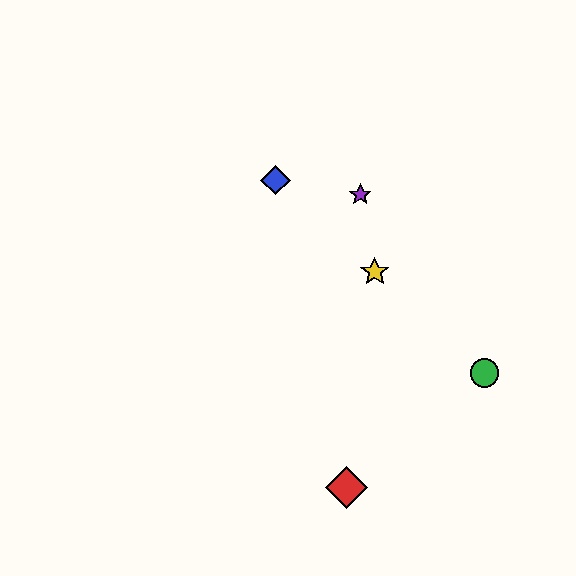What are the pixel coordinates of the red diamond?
The red diamond is at (346, 488).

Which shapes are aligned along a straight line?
The blue diamond, the green circle, the yellow star are aligned along a straight line.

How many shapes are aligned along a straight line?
3 shapes (the blue diamond, the green circle, the yellow star) are aligned along a straight line.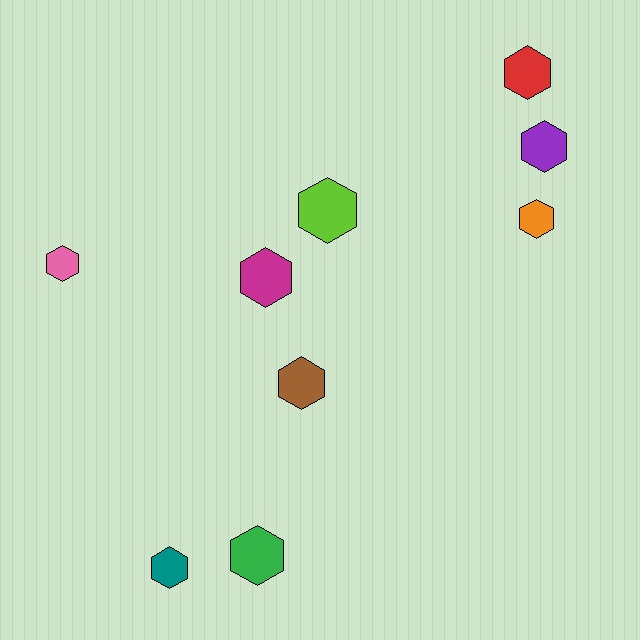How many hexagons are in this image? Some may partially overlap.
There are 9 hexagons.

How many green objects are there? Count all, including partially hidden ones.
There is 1 green object.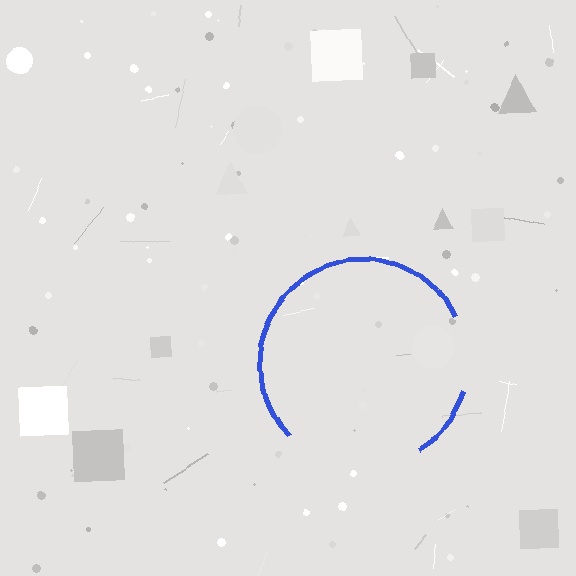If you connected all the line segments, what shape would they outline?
They would outline a circle.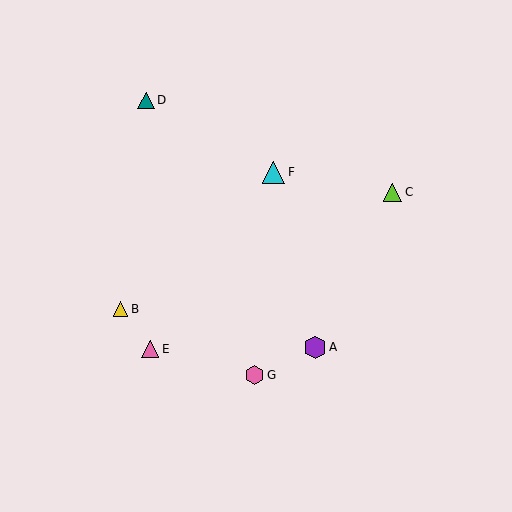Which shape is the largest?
The purple hexagon (labeled A) is the largest.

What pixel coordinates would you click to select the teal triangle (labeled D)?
Click at (146, 100) to select the teal triangle D.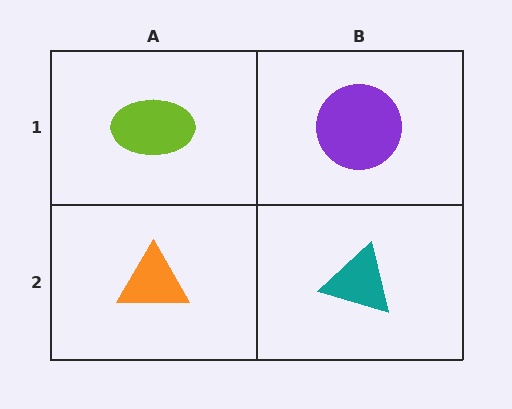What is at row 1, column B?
A purple circle.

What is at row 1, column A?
A lime ellipse.